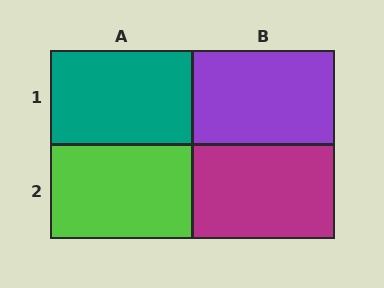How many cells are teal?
1 cell is teal.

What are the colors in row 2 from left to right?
Lime, magenta.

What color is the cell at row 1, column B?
Purple.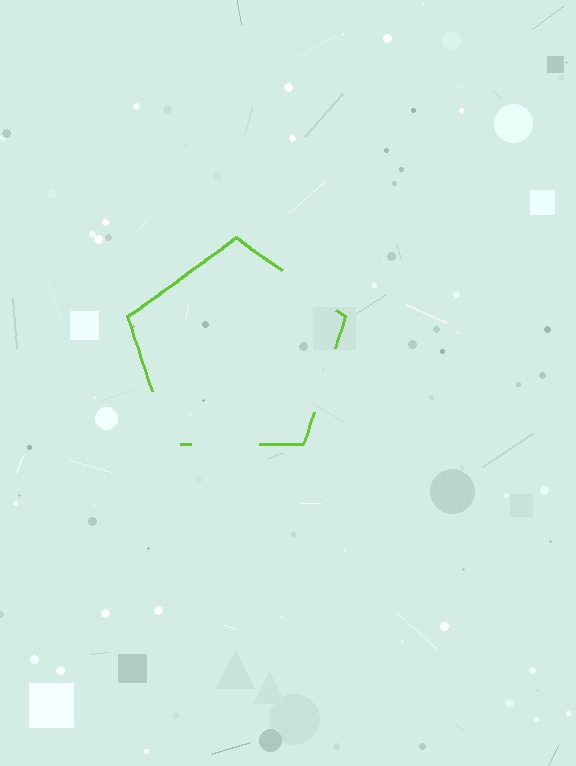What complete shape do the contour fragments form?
The contour fragments form a pentagon.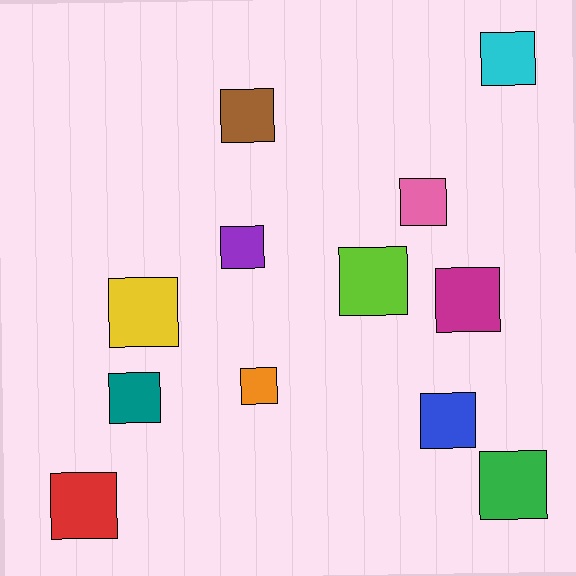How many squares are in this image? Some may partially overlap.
There are 12 squares.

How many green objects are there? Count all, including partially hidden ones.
There is 1 green object.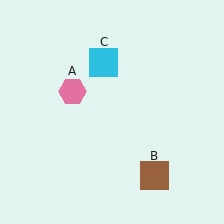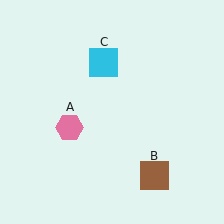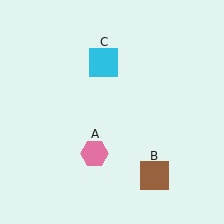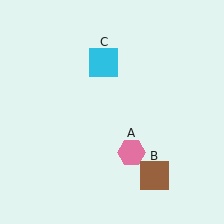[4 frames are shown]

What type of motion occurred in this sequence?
The pink hexagon (object A) rotated counterclockwise around the center of the scene.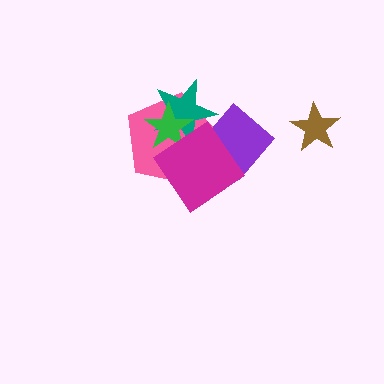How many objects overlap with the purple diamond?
3 objects overlap with the purple diamond.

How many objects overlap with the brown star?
0 objects overlap with the brown star.